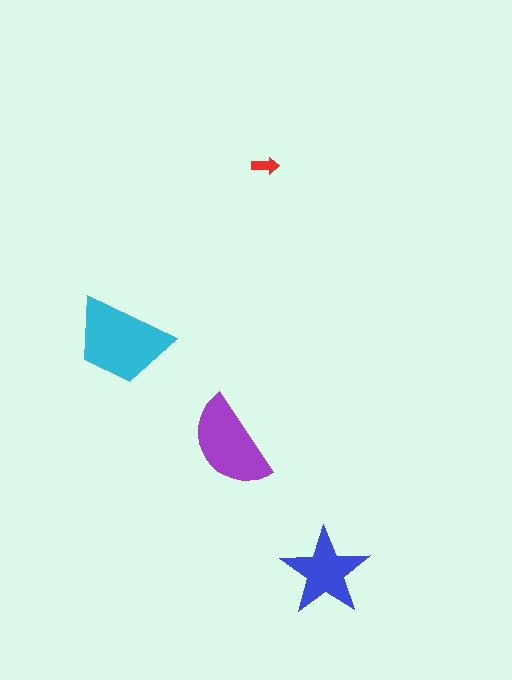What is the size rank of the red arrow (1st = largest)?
4th.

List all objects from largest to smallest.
The cyan trapezoid, the purple semicircle, the blue star, the red arrow.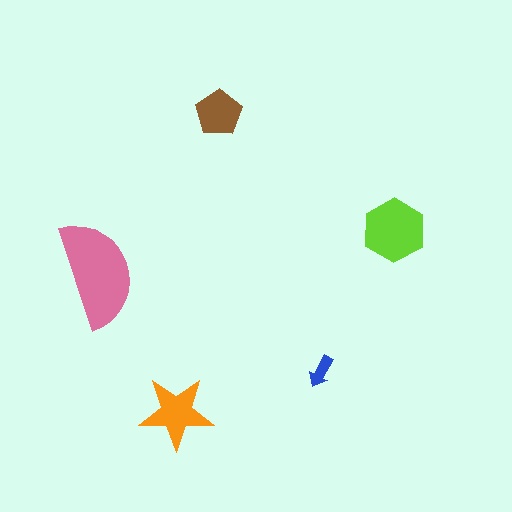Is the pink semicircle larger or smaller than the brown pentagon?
Larger.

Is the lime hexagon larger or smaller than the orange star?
Larger.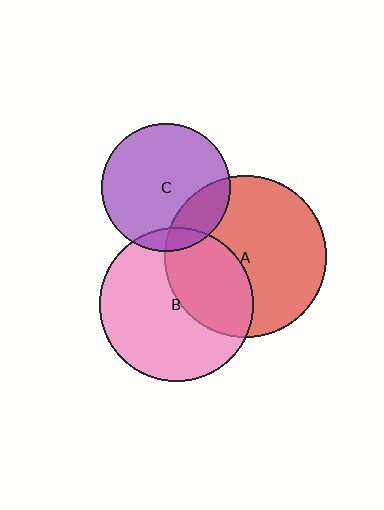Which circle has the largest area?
Circle A (red).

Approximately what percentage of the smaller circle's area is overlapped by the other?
Approximately 40%.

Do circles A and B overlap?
Yes.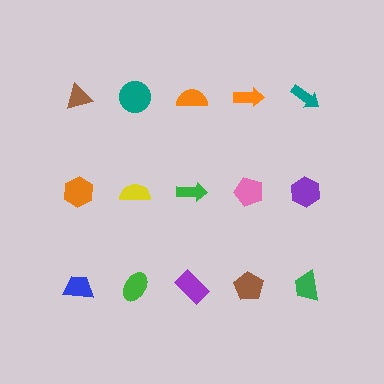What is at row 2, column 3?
A green arrow.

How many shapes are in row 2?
5 shapes.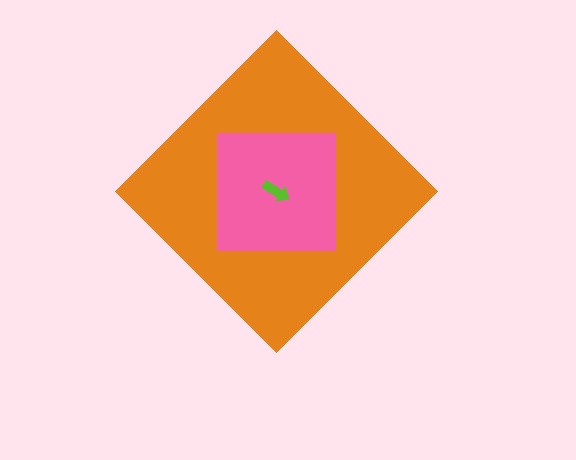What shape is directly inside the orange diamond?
The pink square.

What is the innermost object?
The lime arrow.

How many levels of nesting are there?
3.